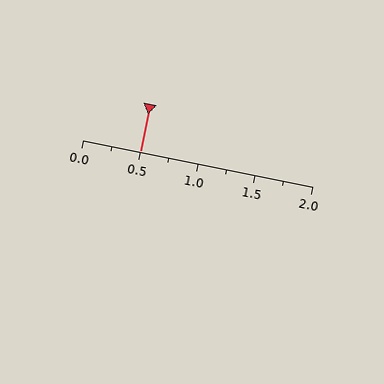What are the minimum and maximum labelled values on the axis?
The axis runs from 0.0 to 2.0.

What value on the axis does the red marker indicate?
The marker indicates approximately 0.5.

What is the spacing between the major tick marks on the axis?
The major ticks are spaced 0.5 apart.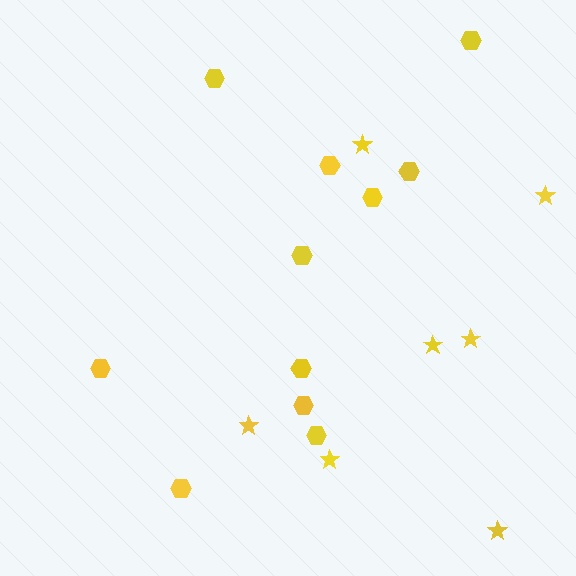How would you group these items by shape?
There are 2 groups: one group of hexagons (11) and one group of stars (7).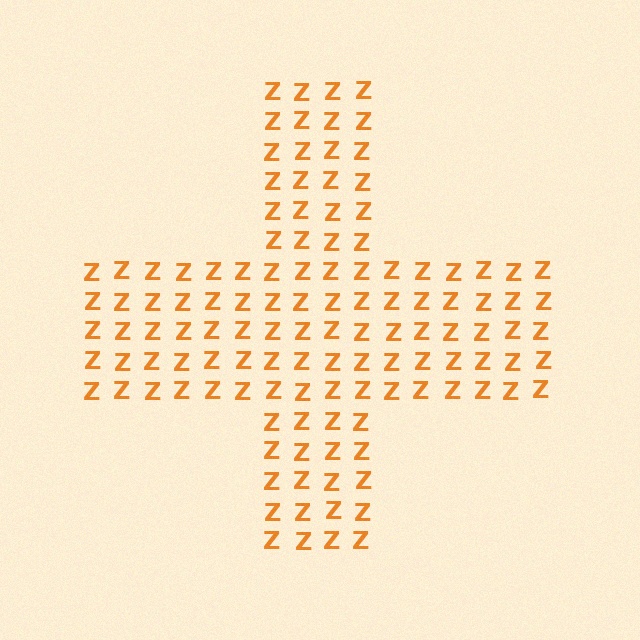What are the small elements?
The small elements are letter Z's.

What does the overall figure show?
The overall figure shows a cross.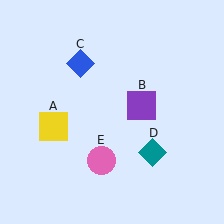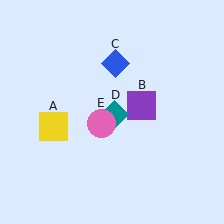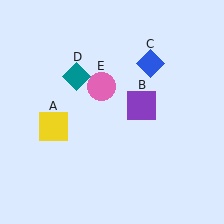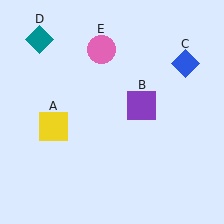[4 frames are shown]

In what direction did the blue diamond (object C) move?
The blue diamond (object C) moved right.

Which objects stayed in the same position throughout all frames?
Yellow square (object A) and purple square (object B) remained stationary.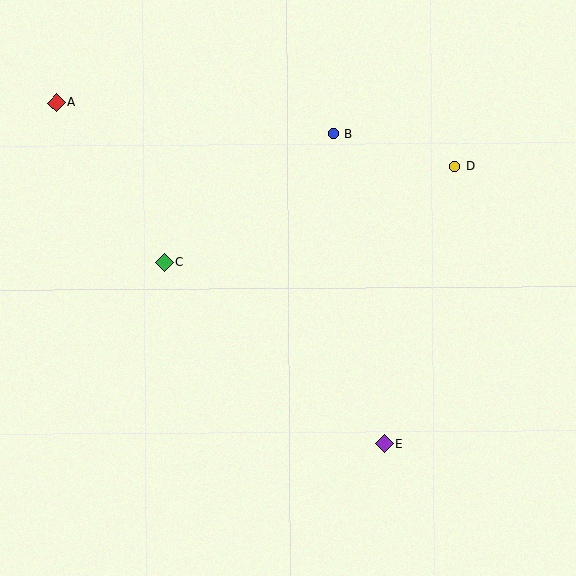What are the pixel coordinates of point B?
Point B is at (333, 133).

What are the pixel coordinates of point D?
Point D is at (455, 166).